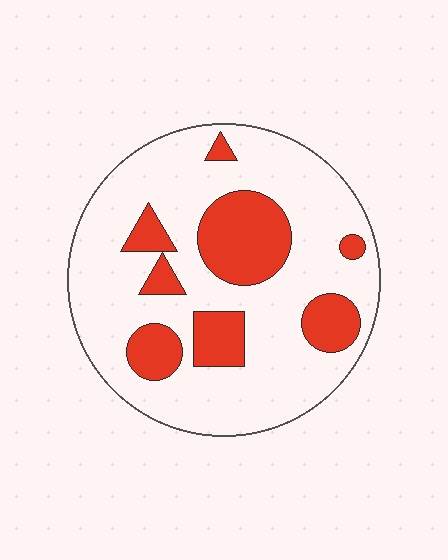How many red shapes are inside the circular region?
8.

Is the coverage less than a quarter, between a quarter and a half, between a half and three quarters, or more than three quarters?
Less than a quarter.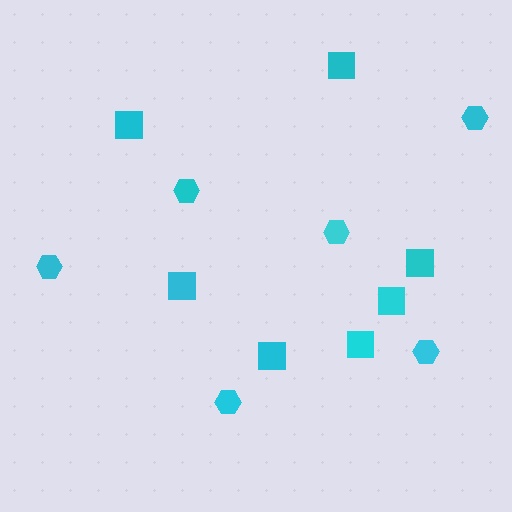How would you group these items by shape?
There are 2 groups: one group of squares (7) and one group of hexagons (6).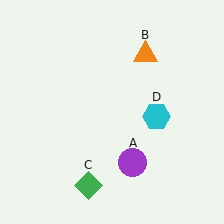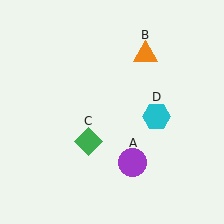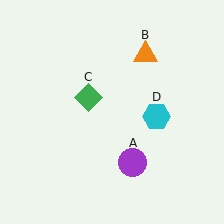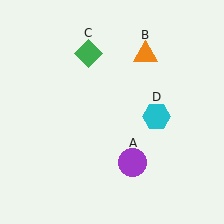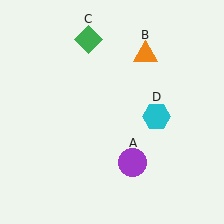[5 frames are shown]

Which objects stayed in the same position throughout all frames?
Purple circle (object A) and orange triangle (object B) and cyan hexagon (object D) remained stationary.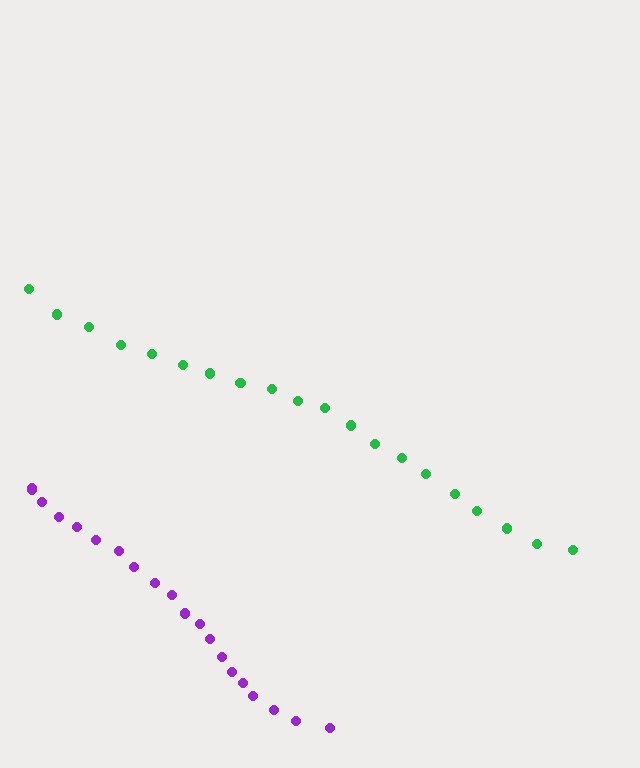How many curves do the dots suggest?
There are 2 distinct paths.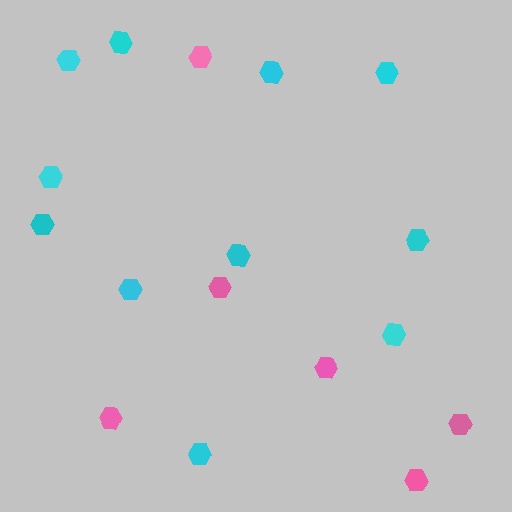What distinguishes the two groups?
There are 2 groups: one group of pink hexagons (6) and one group of cyan hexagons (11).